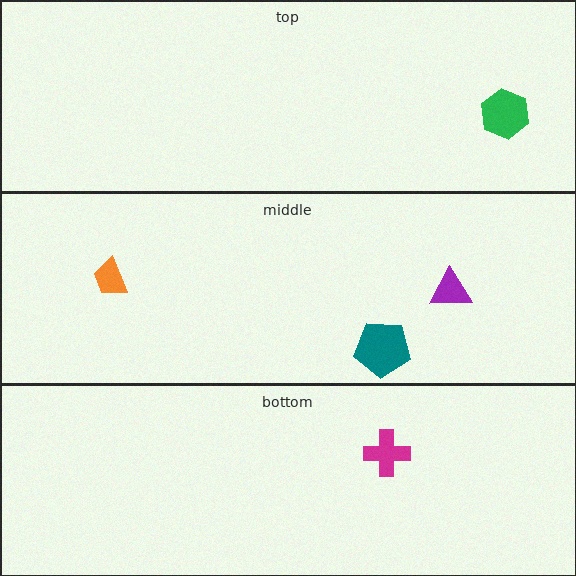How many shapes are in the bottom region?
1.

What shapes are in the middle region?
The orange trapezoid, the purple triangle, the teal pentagon.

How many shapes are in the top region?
1.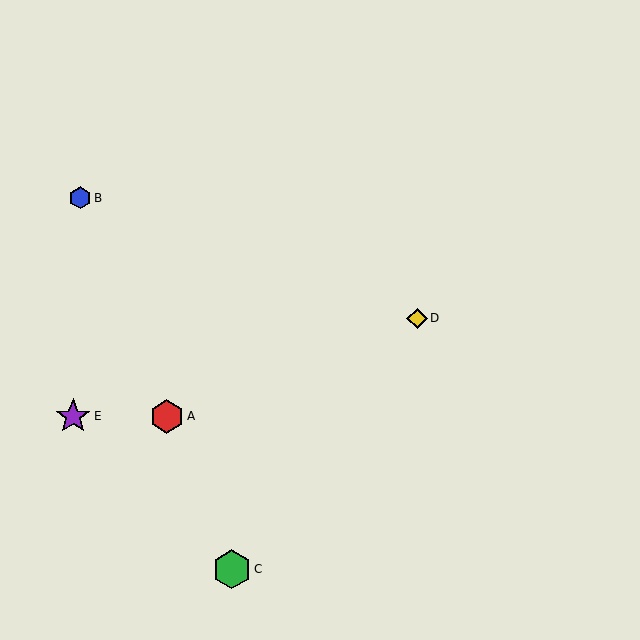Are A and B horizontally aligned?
No, A is at y≈416 and B is at y≈198.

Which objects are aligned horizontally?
Objects A, E are aligned horizontally.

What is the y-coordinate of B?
Object B is at y≈198.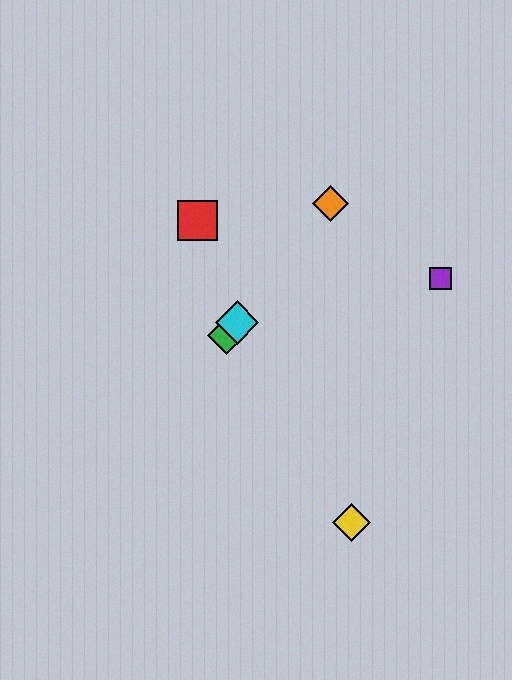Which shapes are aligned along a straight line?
The blue diamond, the green diamond, the orange diamond, the cyan diamond are aligned along a straight line.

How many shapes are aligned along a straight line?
4 shapes (the blue diamond, the green diamond, the orange diamond, the cyan diamond) are aligned along a straight line.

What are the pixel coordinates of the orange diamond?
The orange diamond is at (330, 204).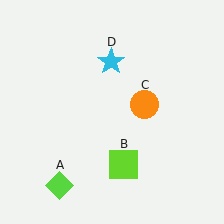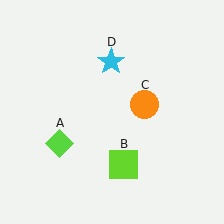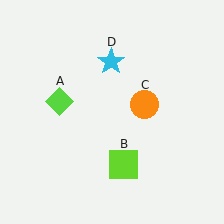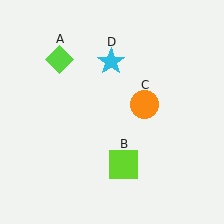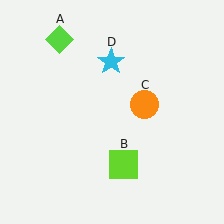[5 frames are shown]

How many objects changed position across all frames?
1 object changed position: lime diamond (object A).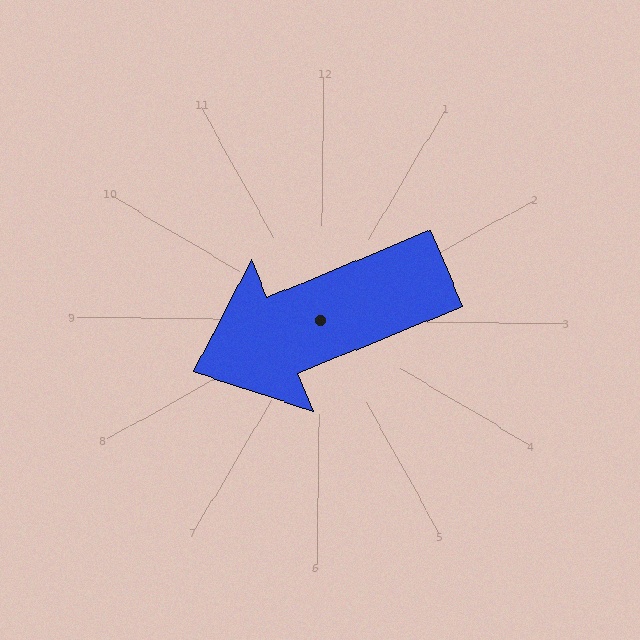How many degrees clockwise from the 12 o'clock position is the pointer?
Approximately 247 degrees.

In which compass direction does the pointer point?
Southwest.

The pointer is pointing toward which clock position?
Roughly 8 o'clock.